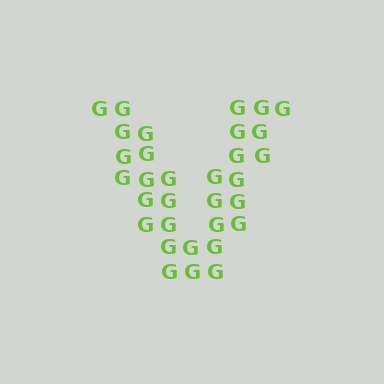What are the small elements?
The small elements are letter G's.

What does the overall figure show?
The overall figure shows the letter V.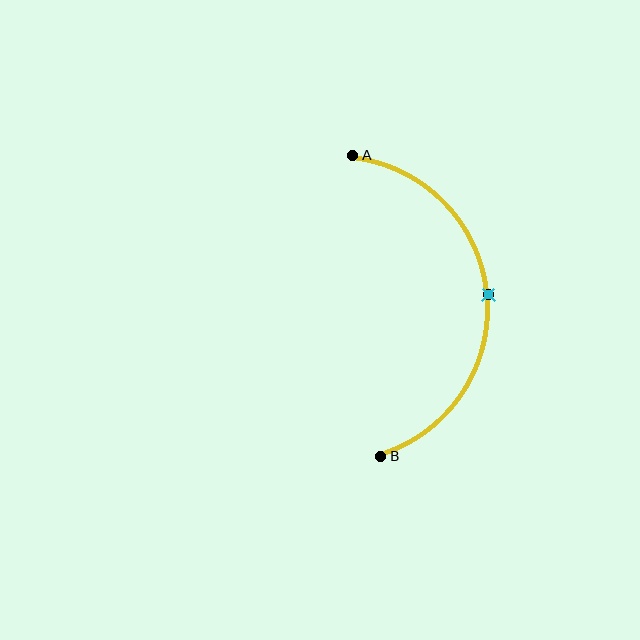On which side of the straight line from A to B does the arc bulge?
The arc bulges to the right of the straight line connecting A and B.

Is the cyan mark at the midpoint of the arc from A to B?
Yes. The cyan mark lies on the arc at equal arc-length from both A and B — it is the arc midpoint.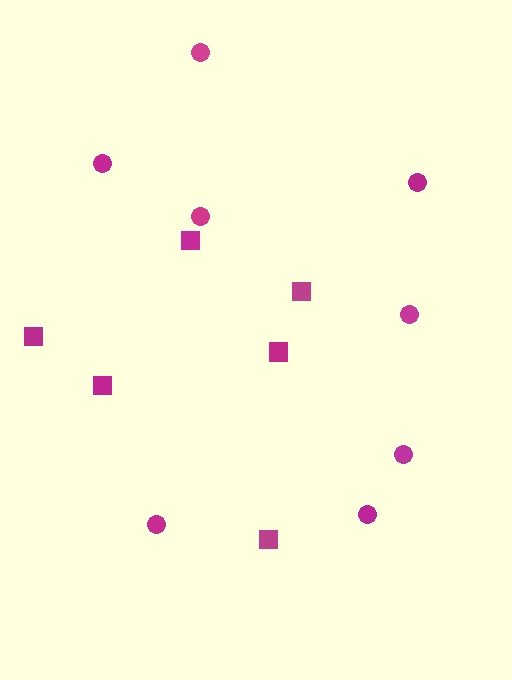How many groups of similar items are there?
There are 2 groups: one group of circles (8) and one group of squares (6).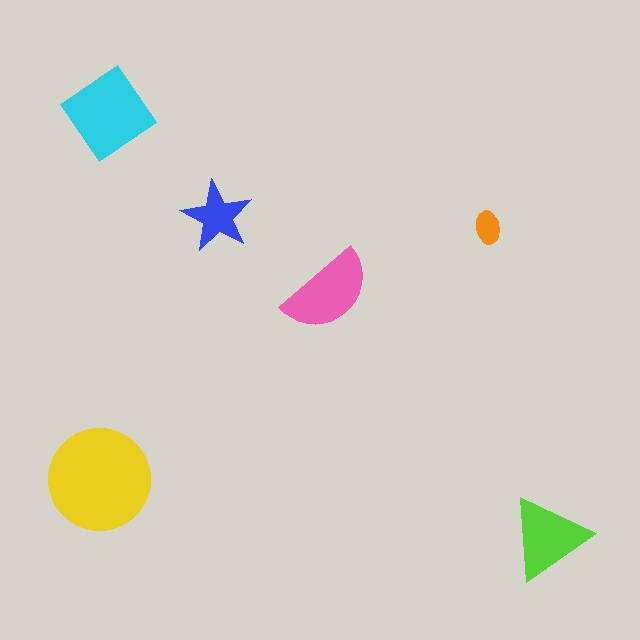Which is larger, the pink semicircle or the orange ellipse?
The pink semicircle.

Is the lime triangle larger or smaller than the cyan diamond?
Smaller.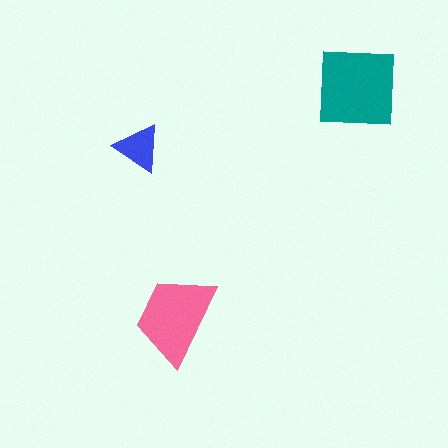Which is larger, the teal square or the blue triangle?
The teal square.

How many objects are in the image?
There are 3 objects in the image.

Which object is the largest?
The teal square.